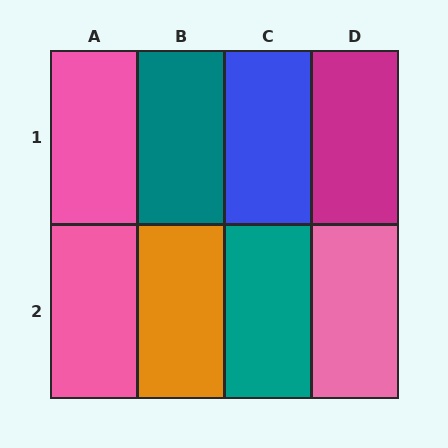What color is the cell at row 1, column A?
Pink.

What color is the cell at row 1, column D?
Magenta.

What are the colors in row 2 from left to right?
Pink, orange, teal, pink.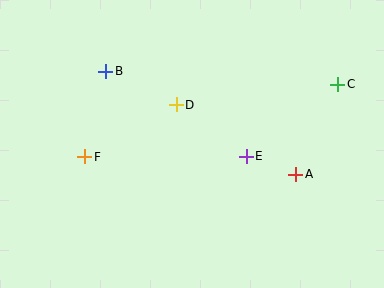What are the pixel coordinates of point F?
Point F is at (85, 157).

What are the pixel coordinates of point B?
Point B is at (106, 71).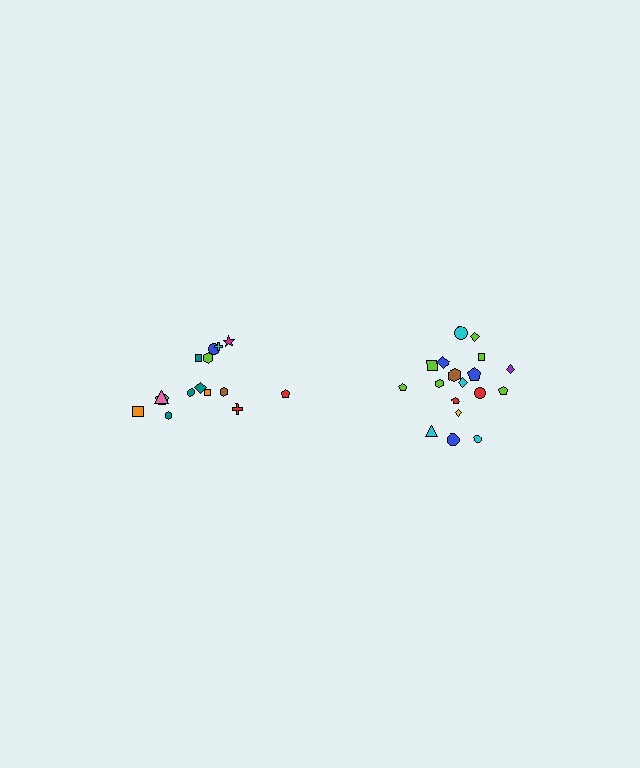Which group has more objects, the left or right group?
The right group.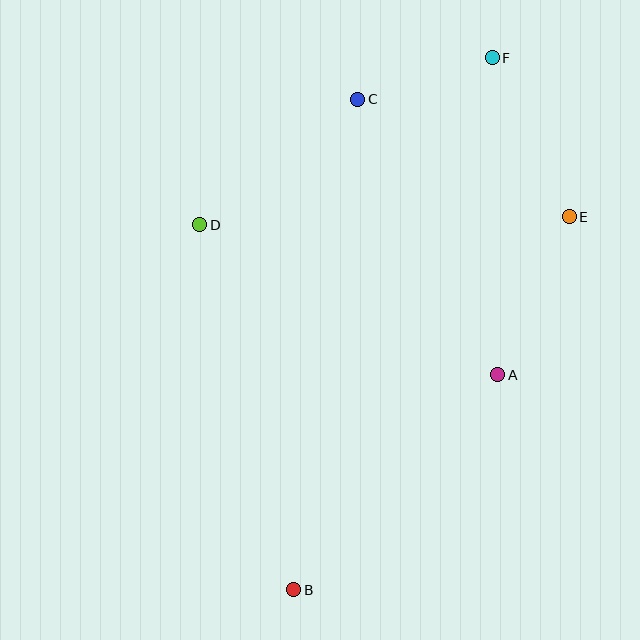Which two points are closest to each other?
Points C and F are closest to each other.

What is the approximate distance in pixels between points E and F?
The distance between E and F is approximately 177 pixels.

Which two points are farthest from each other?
Points B and F are farthest from each other.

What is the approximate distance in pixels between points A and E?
The distance between A and E is approximately 174 pixels.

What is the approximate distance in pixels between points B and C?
The distance between B and C is approximately 495 pixels.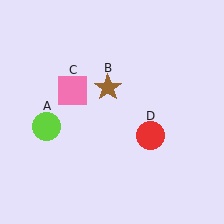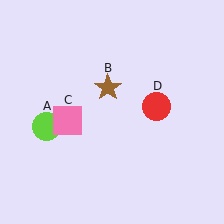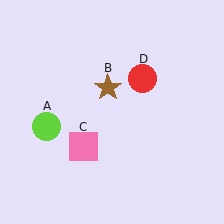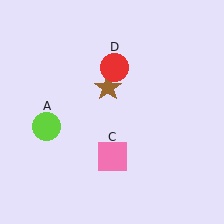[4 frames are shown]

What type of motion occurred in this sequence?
The pink square (object C), red circle (object D) rotated counterclockwise around the center of the scene.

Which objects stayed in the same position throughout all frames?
Lime circle (object A) and brown star (object B) remained stationary.